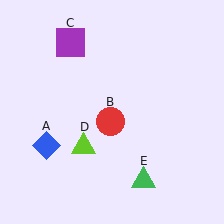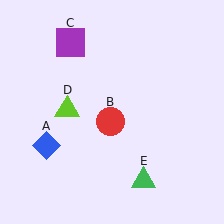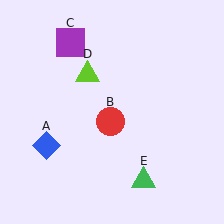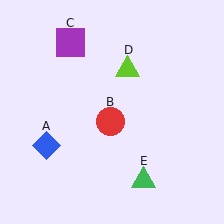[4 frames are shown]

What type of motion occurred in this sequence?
The lime triangle (object D) rotated clockwise around the center of the scene.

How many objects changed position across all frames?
1 object changed position: lime triangle (object D).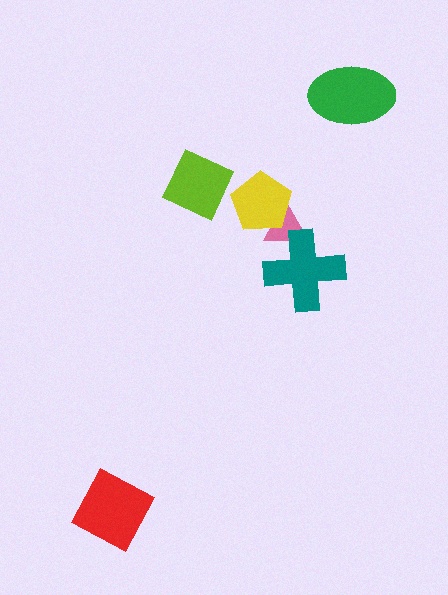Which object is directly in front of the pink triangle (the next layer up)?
The yellow pentagon is directly in front of the pink triangle.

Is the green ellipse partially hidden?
No, no other shape covers it.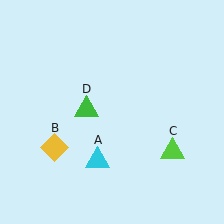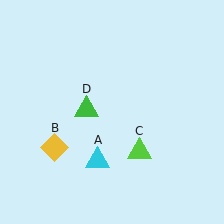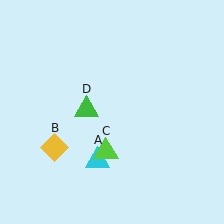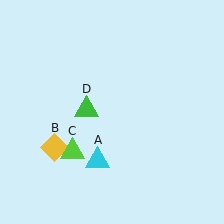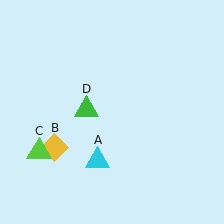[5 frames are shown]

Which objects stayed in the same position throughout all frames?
Cyan triangle (object A) and yellow diamond (object B) and green triangle (object D) remained stationary.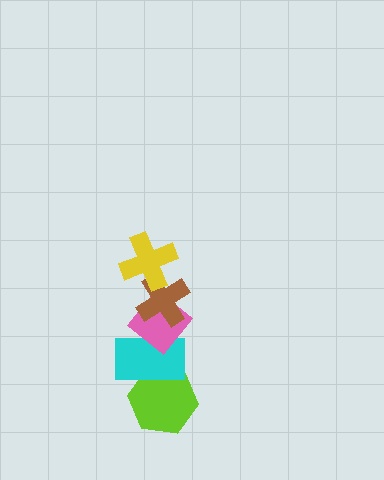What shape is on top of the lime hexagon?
The cyan rectangle is on top of the lime hexagon.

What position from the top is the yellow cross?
The yellow cross is 1st from the top.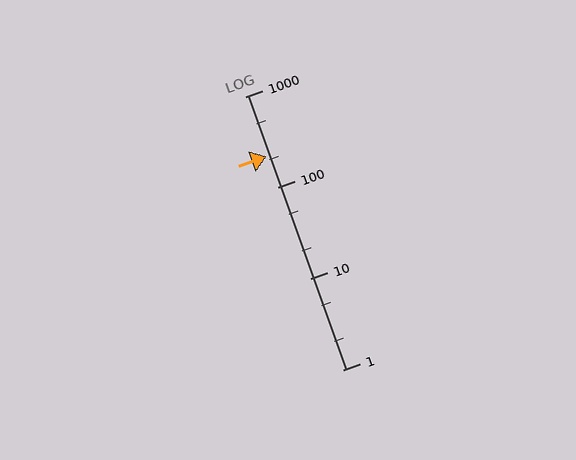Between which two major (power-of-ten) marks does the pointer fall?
The pointer is between 100 and 1000.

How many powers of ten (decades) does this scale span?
The scale spans 3 decades, from 1 to 1000.